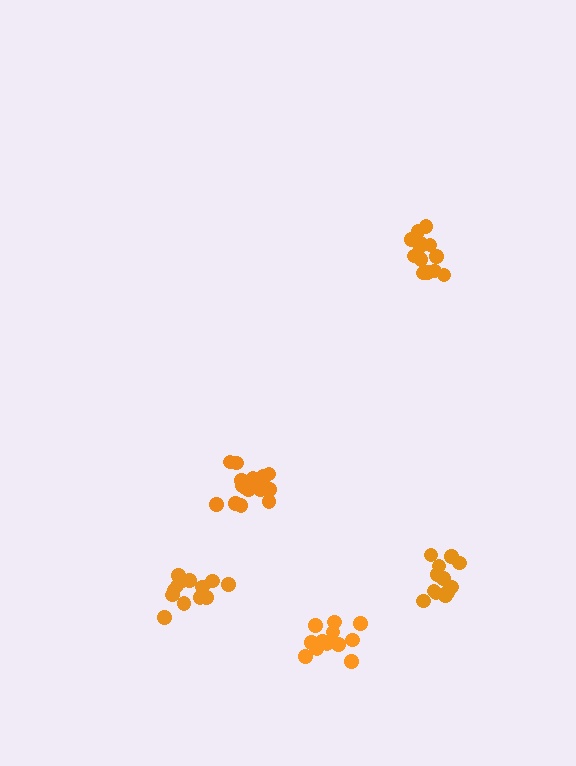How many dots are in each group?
Group 1: 14 dots, Group 2: 17 dots, Group 3: 14 dots, Group 4: 14 dots, Group 5: 12 dots (71 total).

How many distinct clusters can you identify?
There are 5 distinct clusters.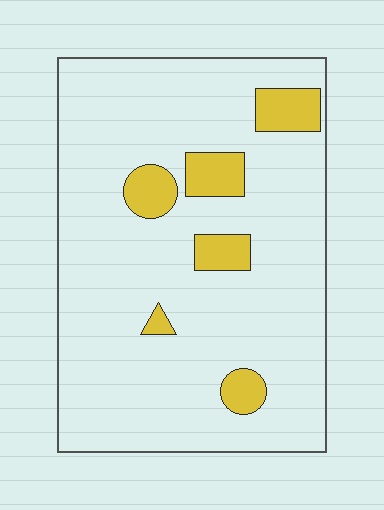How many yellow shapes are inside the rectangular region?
6.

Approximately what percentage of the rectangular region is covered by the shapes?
Approximately 10%.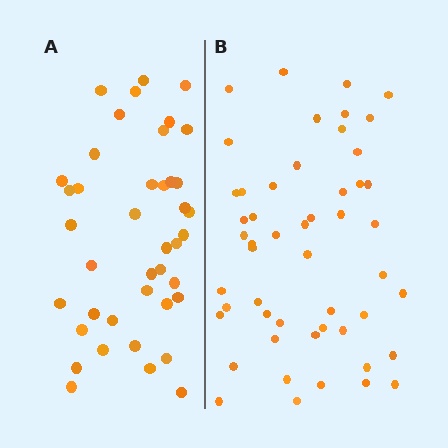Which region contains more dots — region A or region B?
Region B (the right region) has more dots.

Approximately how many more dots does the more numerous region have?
Region B has roughly 10 or so more dots than region A.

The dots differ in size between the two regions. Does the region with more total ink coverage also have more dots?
No. Region A has more total ink coverage because its dots are larger, but region B actually contains more individual dots. Total area can be misleading — the number of items is what matters here.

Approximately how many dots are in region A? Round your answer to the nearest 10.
About 40 dots. (The exact count is 41, which rounds to 40.)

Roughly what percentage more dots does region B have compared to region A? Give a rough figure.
About 25% more.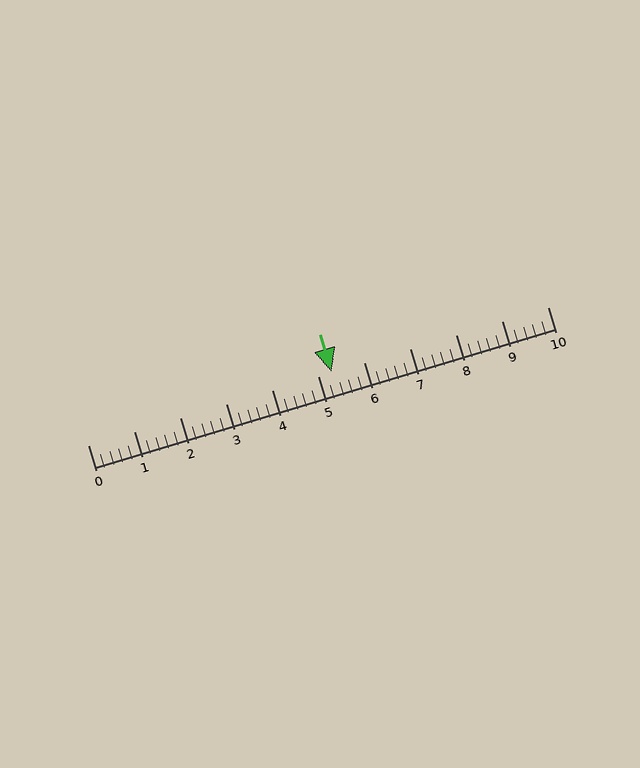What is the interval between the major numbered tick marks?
The major tick marks are spaced 1 units apart.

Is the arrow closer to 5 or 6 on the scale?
The arrow is closer to 5.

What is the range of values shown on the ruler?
The ruler shows values from 0 to 10.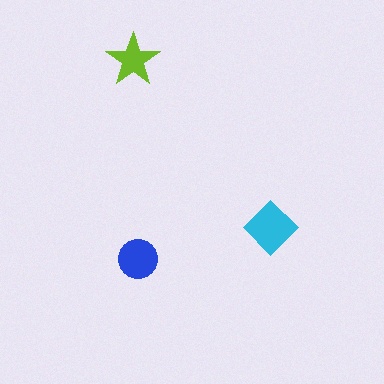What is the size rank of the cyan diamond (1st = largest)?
1st.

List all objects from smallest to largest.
The lime star, the blue circle, the cyan diamond.